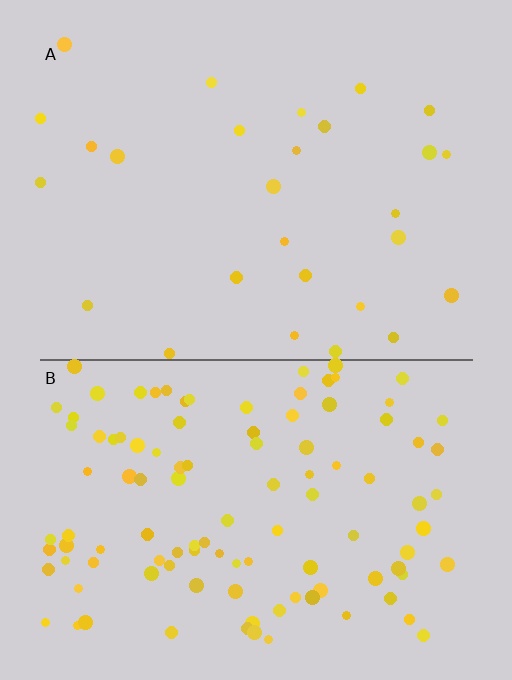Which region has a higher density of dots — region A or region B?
B (the bottom).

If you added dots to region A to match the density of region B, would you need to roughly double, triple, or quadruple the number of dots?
Approximately quadruple.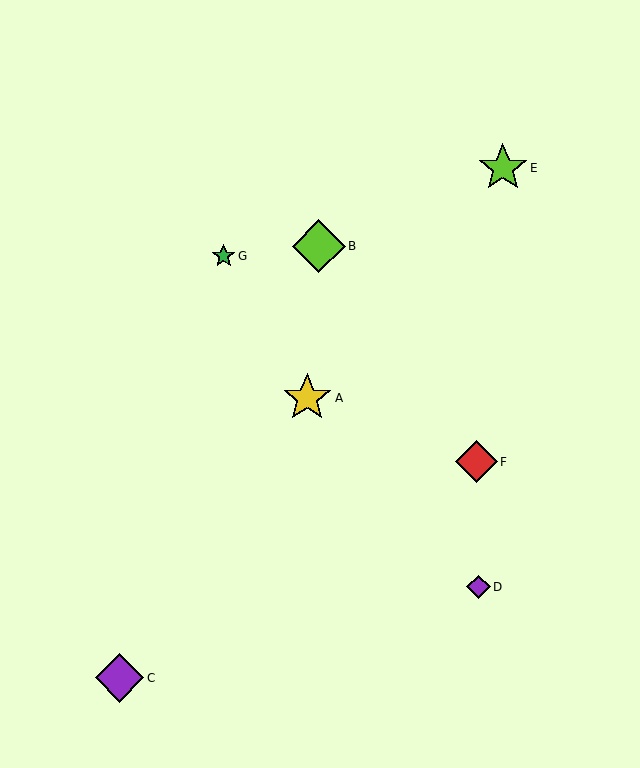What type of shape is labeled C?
Shape C is a purple diamond.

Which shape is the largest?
The lime diamond (labeled B) is the largest.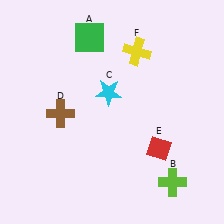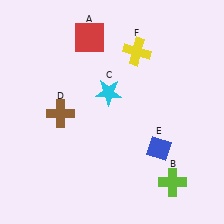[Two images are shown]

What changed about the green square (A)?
In Image 1, A is green. In Image 2, it changed to red.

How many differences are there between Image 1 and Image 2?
There are 2 differences between the two images.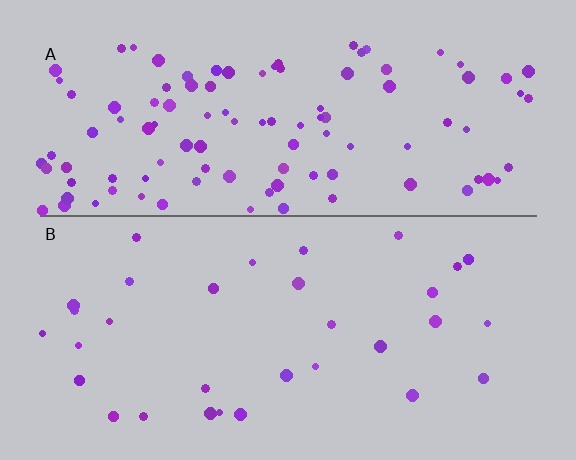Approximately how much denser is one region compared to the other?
Approximately 3.3× — region A over region B.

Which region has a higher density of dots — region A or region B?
A (the top).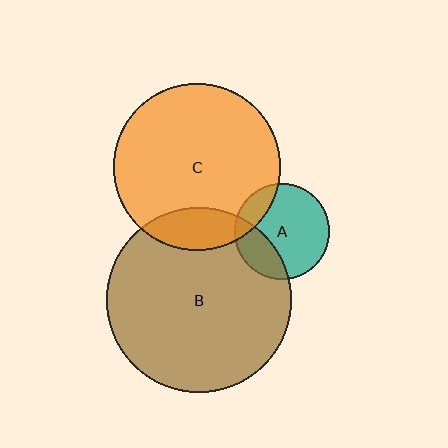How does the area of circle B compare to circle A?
Approximately 3.7 times.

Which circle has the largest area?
Circle B (brown).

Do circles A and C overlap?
Yes.